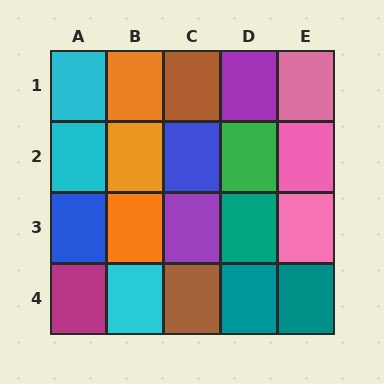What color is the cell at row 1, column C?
Brown.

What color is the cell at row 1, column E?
Pink.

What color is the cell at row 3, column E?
Pink.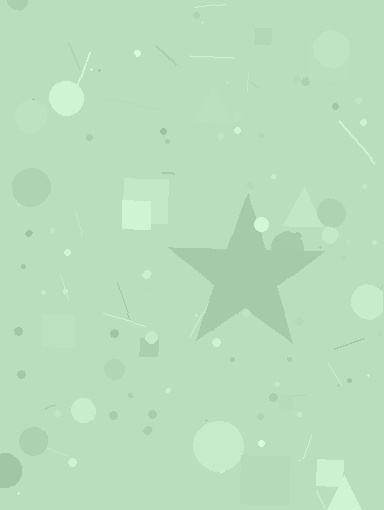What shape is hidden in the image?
A star is hidden in the image.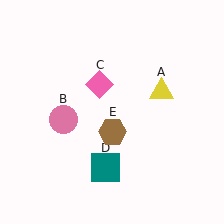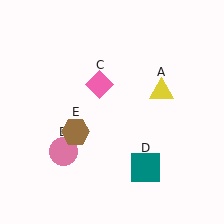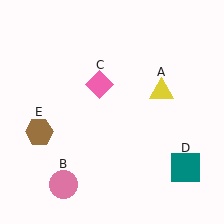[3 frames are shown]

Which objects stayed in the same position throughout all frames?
Yellow triangle (object A) and pink diamond (object C) remained stationary.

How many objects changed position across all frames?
3 objects changed position: pink circle (object B), teal square (object D), brown hexagon (object E).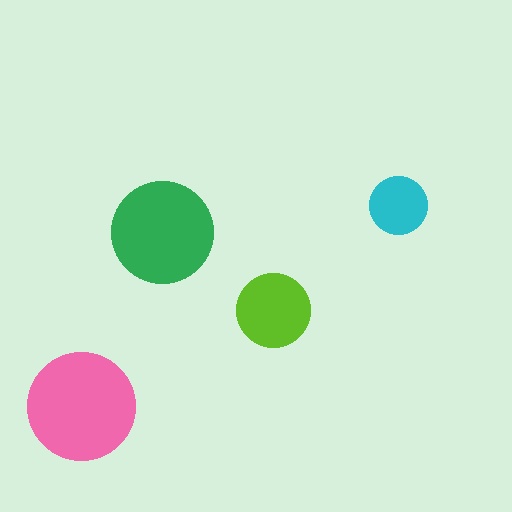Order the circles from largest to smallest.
the pink one, the green one, the lime one, the cyan one.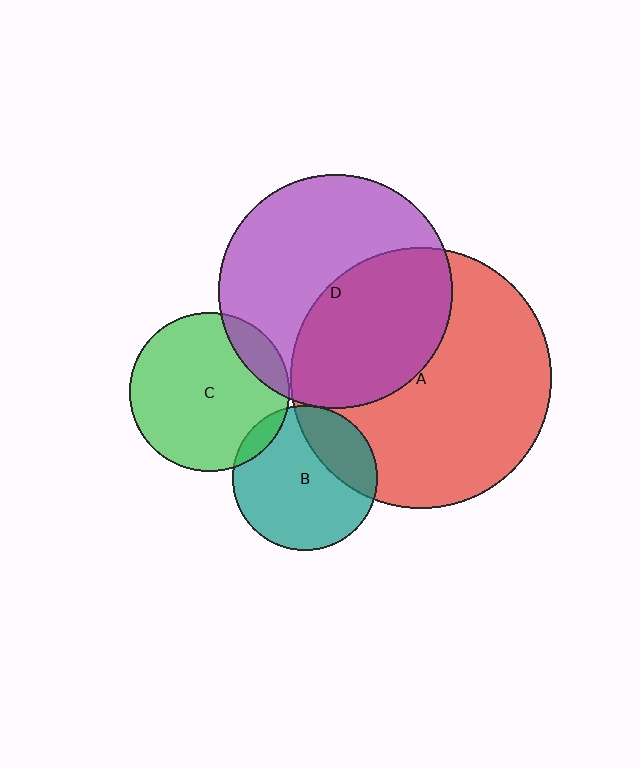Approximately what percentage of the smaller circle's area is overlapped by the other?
Approximately 10%.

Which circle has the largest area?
Circle A (red).